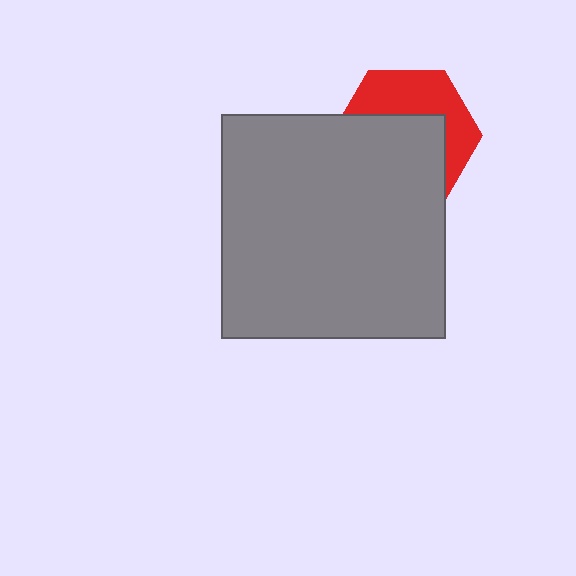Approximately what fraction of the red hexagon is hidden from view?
Roughly 58% of the red hexagon is hidden behind the gray square.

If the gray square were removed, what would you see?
You would see the complete red hexagon.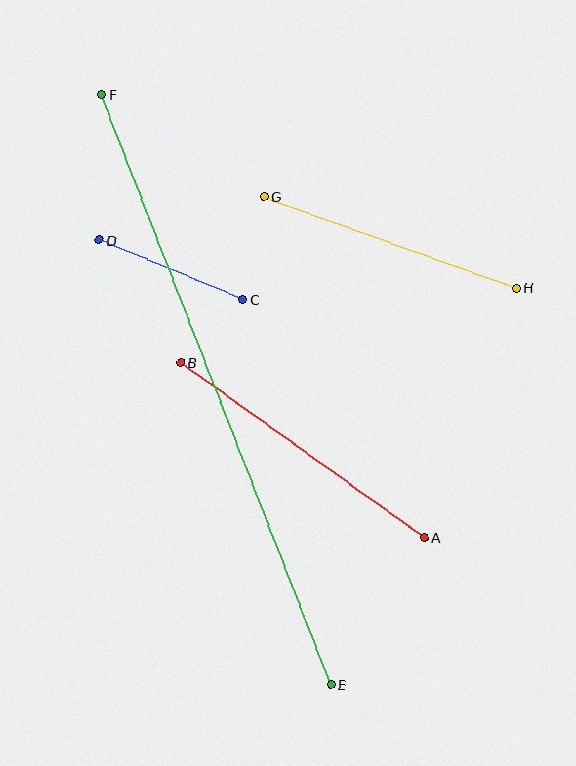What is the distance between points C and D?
The distance is approximately 155 pixels.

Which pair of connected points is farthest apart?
Points E and F are farthest apart.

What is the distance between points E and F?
The distance is approximately 633 pixels.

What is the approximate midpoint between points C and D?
The midpoint is at approximately (171, 270) pixels.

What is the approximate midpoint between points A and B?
The midpoint is at approximately (303, 450) pixels.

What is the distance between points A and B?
The distance is approximately 300 pixels.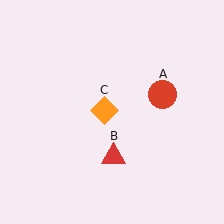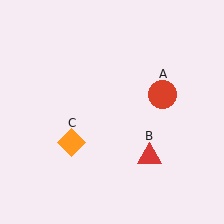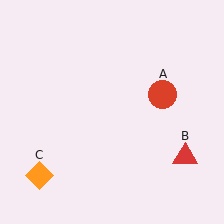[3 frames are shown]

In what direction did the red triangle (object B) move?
The red triangle (object B) moved right.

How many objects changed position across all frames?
2 objects changed position: red triangle (object B), orange diamond (object C).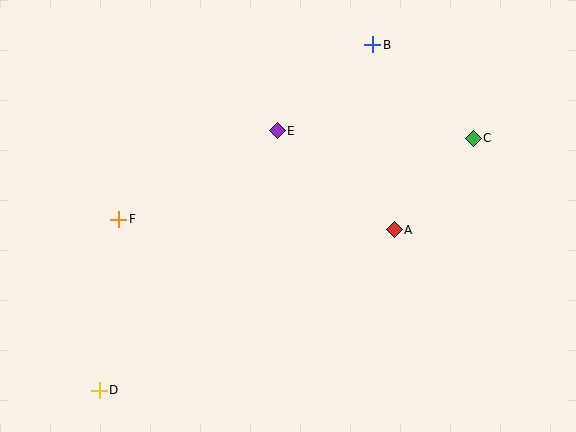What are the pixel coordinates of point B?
Point B is at (373, 45).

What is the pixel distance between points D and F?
The distance between D and F is 172 pixels.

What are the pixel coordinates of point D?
Point D is at (99, 390).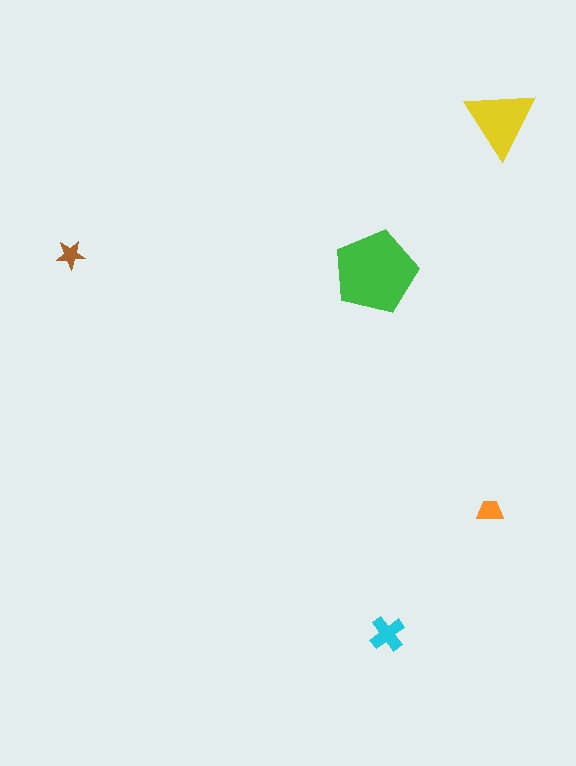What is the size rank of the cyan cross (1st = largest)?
3rd.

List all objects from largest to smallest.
The green pentagon, the yellow triangle, the cyan cross, the orange trapezoid, the brown star.